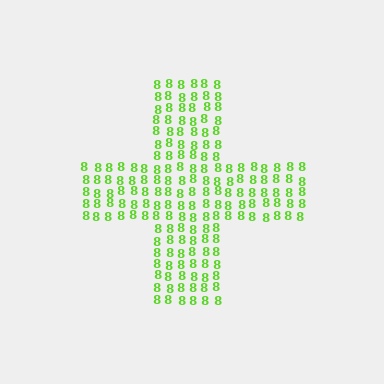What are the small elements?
The small elements are digit 8's.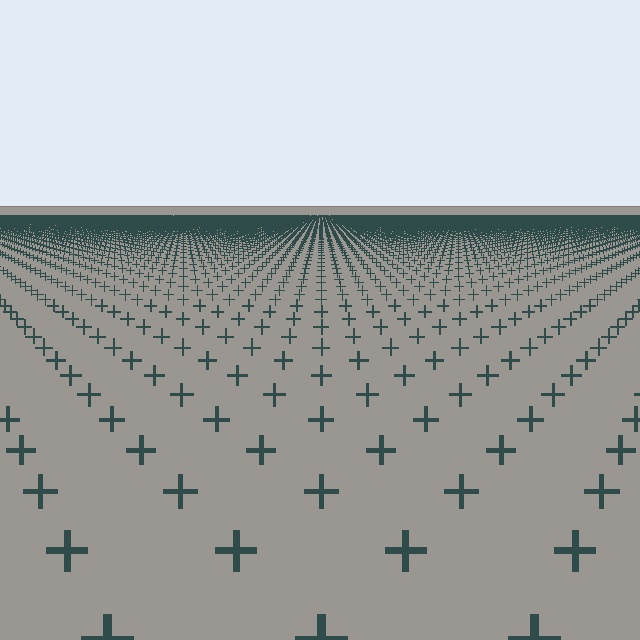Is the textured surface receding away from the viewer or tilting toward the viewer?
The surface is receding away from the viewer. Texture elements get smaller and denser toward the top.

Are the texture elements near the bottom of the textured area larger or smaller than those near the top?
Larger. Near the bottom, elements are closer to the viewer and appear at a bigger on-screen size.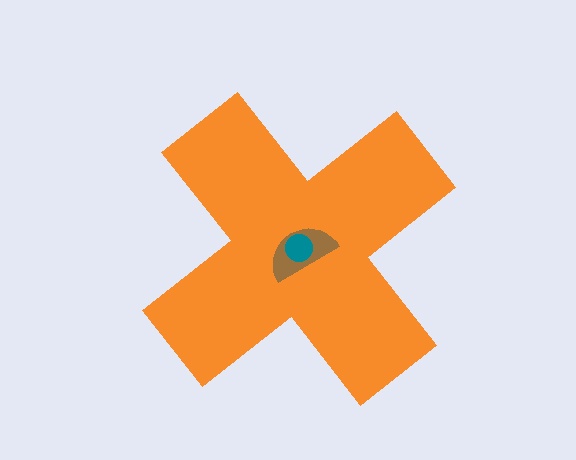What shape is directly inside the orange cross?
The brown semicircle.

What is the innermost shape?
The teal circle.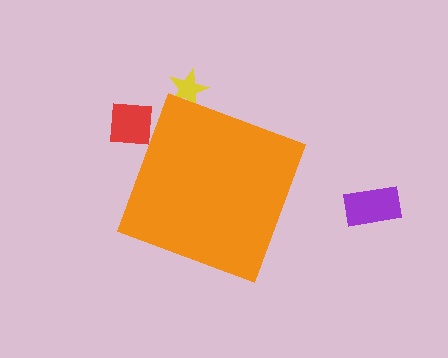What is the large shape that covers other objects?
An orange diamond.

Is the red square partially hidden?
Yes, the red square is partially hidden behind the orange diamond.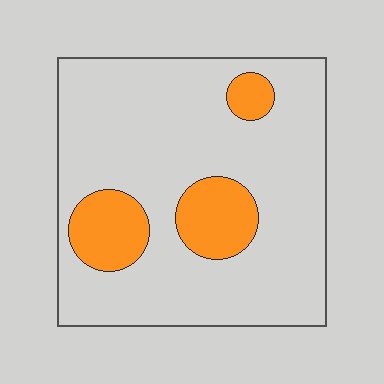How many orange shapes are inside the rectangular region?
3.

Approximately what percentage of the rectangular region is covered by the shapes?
Approximately 15%.